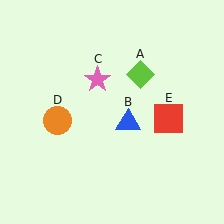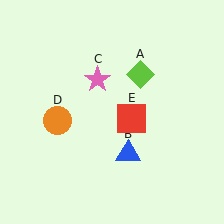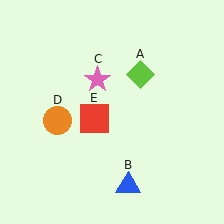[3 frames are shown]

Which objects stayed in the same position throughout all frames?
Lime diamond (object A) and pink star (object C) and orange circle (object D) remained stationary.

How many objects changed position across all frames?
2 objects changed position: blue triangle (object B), red square (object E).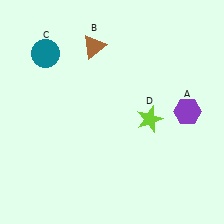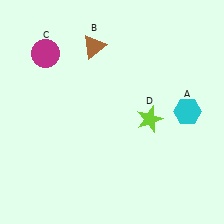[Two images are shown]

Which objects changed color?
A changed from purple to cyan. C changed from teal to magenta.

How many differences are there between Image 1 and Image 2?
There are 2 differences between the two images.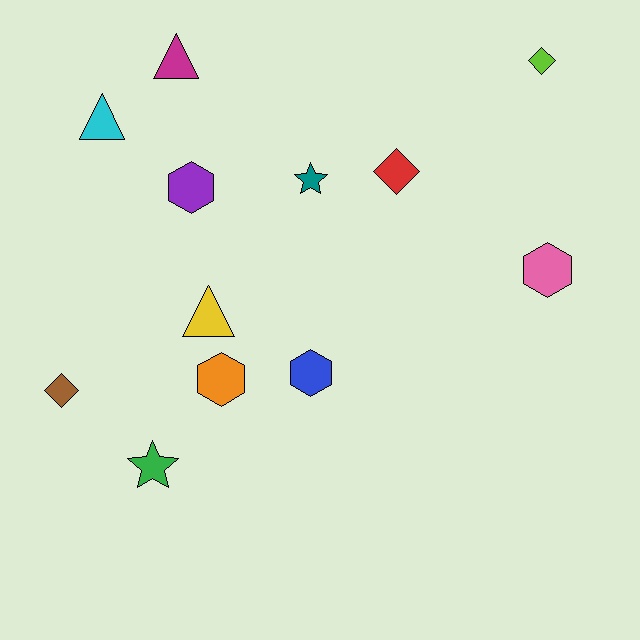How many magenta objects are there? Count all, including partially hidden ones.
There is 1 magenta object.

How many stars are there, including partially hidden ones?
There are 2 stars.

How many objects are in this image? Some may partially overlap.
There are 12 objects.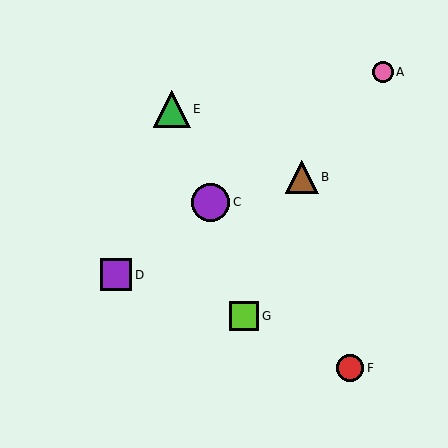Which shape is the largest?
The purple circle (labeled C) is the largest.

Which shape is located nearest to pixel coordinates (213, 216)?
The purple circle (labeled C) at (211, 202) is nearest to that location.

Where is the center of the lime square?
The center of the lime square is at (244, 316).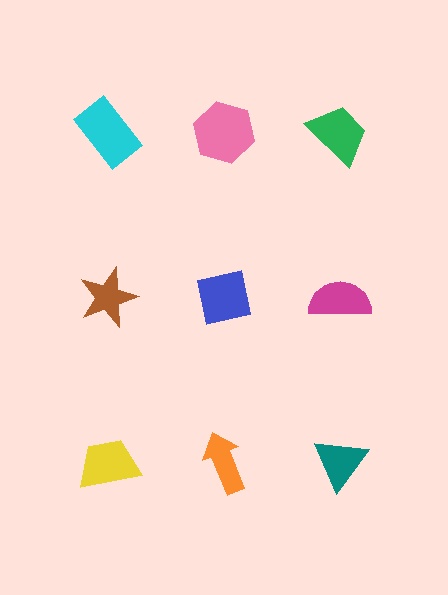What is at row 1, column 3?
A green trapezoid.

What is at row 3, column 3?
A teal triangle.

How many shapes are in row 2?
3 shapes.